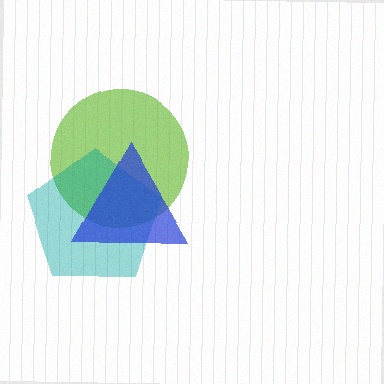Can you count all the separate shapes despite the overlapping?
Yes, there are 3 separate shapes.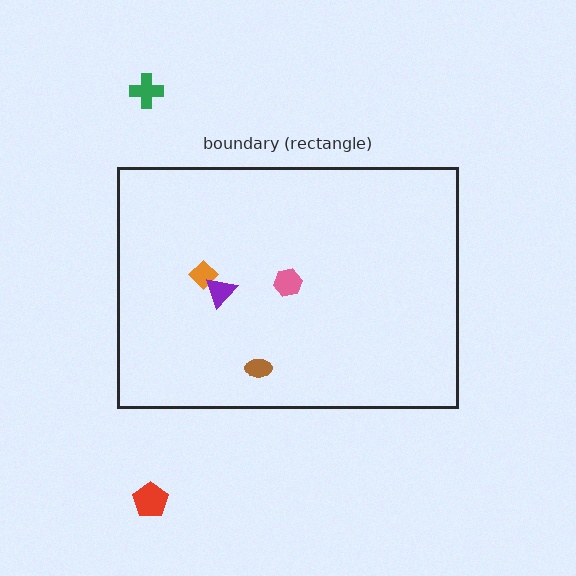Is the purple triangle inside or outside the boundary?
Inside.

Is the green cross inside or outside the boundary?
Outside.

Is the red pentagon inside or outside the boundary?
Outside.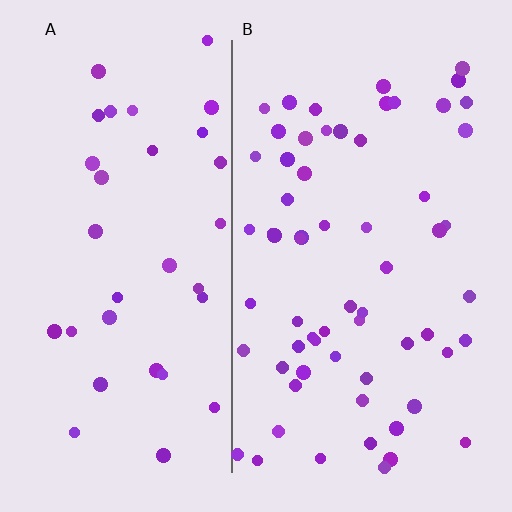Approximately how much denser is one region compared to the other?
Approximately 1.9× — region B over region A.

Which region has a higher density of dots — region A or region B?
B (the right).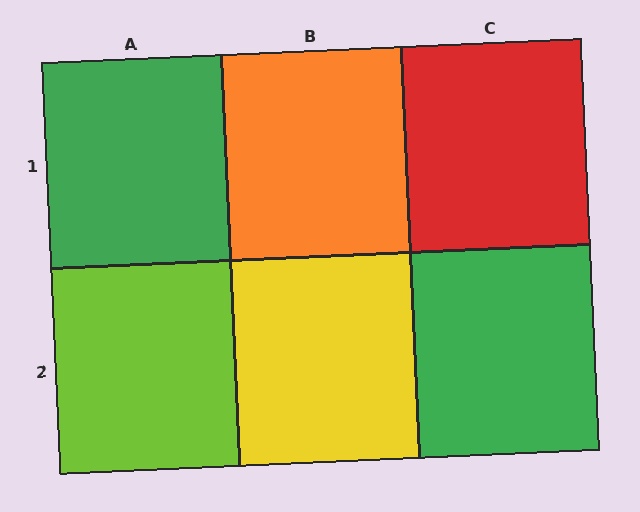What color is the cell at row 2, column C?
Green.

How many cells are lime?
1 cell is lime.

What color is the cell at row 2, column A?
Lime.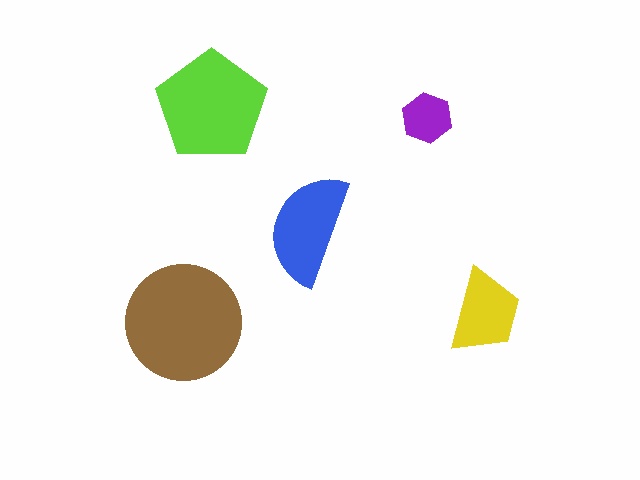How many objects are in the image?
There are 5 objects in the image.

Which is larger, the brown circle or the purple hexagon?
The brown circle.